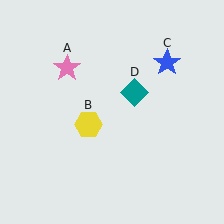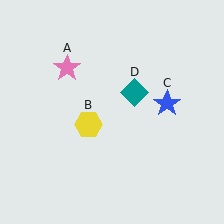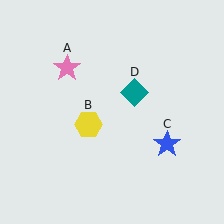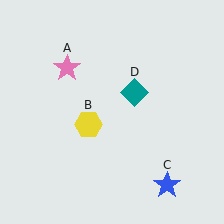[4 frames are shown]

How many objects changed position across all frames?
1 object changed position: blue star (object C).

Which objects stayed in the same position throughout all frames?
Pink star (object A) and yellow hexagon (object B) and teal diamond (object D) remained stationary.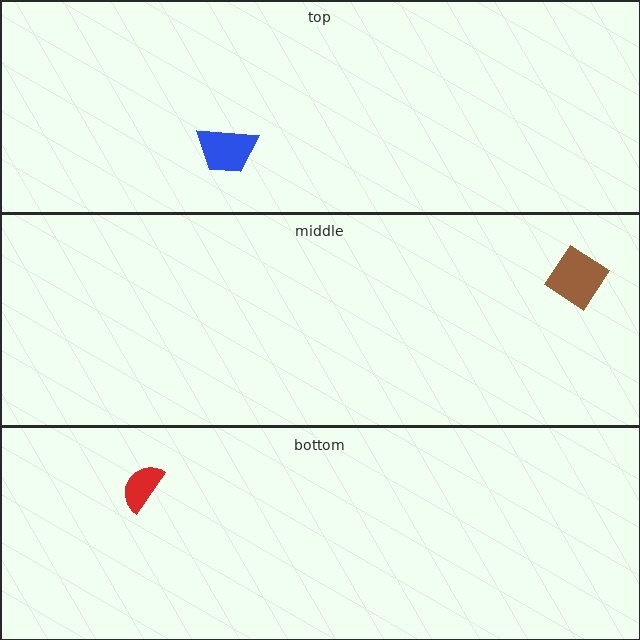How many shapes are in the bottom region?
1.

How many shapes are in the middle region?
1.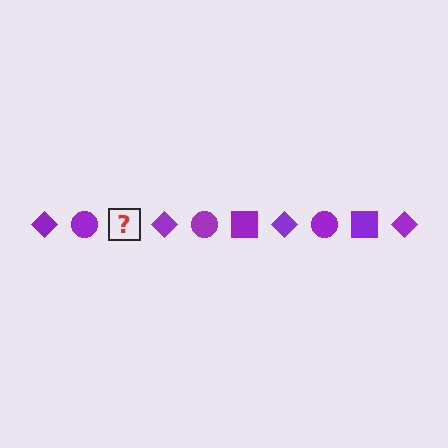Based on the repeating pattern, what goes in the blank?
The blank should be a purple square.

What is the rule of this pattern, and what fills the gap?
The rule is that the pattern cycles through diamond, circle, square shapes in purple. The gap should be filled with a purple square.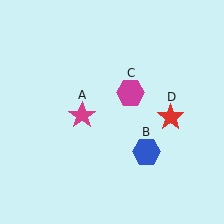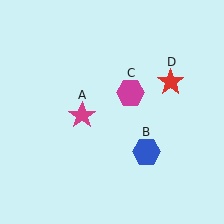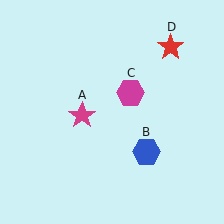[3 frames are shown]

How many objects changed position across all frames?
1 object changed position: red star (object D).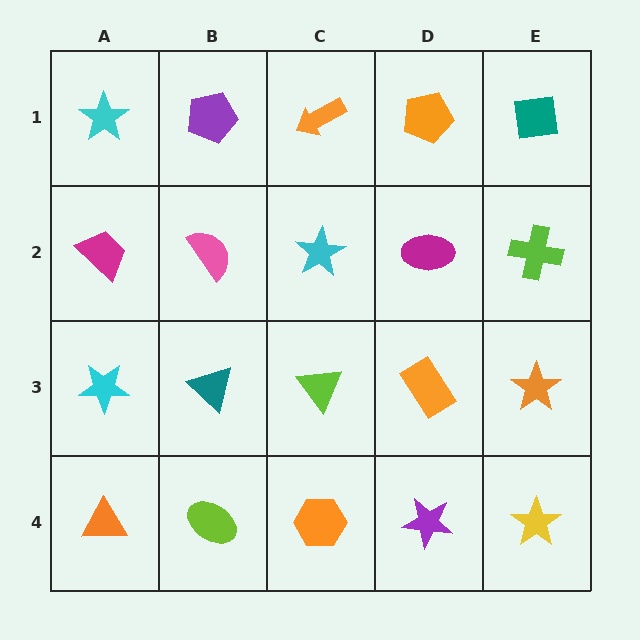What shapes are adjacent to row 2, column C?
An orange arrow (row 1, column C), a lime triangle (row 3, column C), a pink semicircle (row 2, column B), a magenta ellipse (row 2, column D).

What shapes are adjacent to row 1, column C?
A cyan star (row 2, column C), a purple pentagon (row 1, column B), an orange pentagon (row 1, column D).